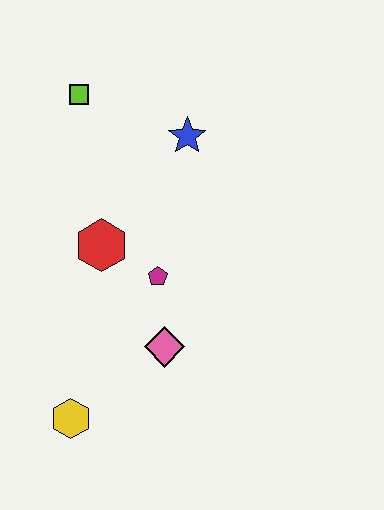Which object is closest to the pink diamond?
The magenta pentagon is closest to the pink diamond.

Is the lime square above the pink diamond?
Yes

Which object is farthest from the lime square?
The yellow hexagon is farthest from the lime square.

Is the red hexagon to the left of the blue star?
Yes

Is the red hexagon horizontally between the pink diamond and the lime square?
Yes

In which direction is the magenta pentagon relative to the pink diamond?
The magenta pentagon is above the pink diamond.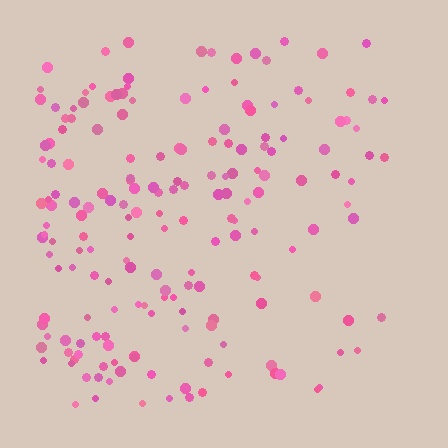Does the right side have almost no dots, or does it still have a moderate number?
Still a moderate number, just noticeably fewer than the left.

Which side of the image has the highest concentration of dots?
The left.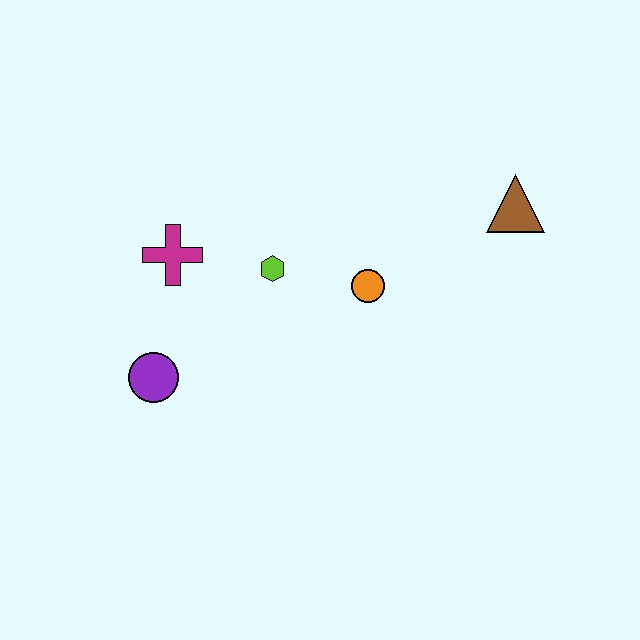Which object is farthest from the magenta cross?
The brown triangle is farthest from the magenta cross.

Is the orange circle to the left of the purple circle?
No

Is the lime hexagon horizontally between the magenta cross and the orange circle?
Yes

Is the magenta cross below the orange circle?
No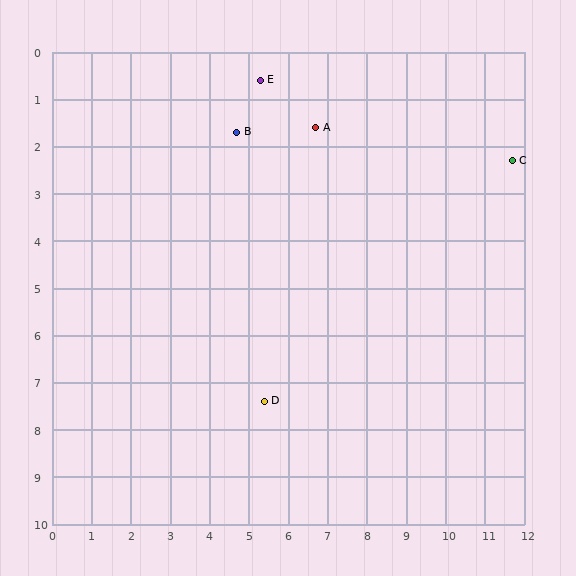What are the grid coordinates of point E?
Point E is at approximately (5.3, 0.6).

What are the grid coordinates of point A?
Point A is at approximately (6.7, 1.6).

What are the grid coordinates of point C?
Point C is at approximately (11.7, 2.3).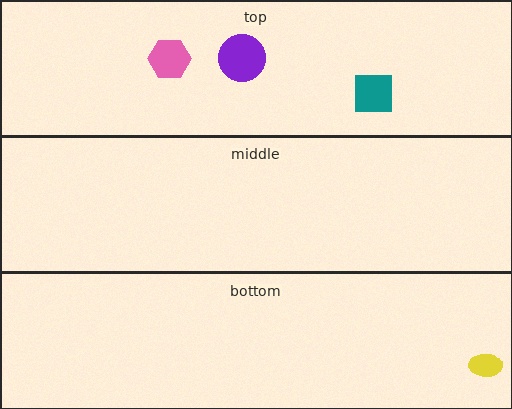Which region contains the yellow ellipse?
The bottom region.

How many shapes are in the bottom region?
1.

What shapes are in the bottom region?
The yellow ellipse.